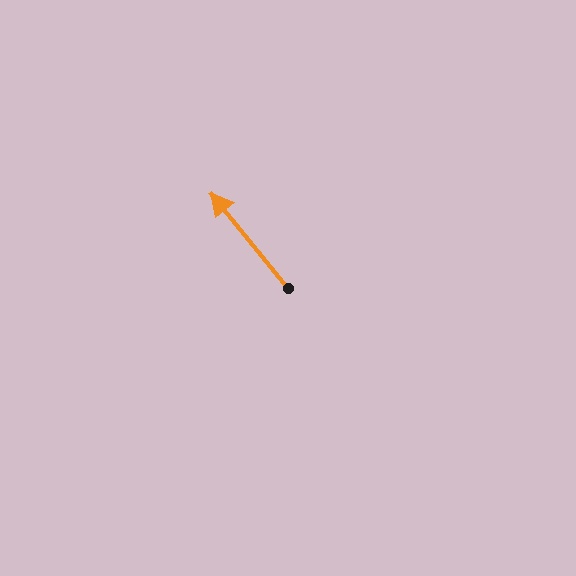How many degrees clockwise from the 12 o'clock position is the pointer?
Approximately 321 degrees.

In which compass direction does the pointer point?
Northwest.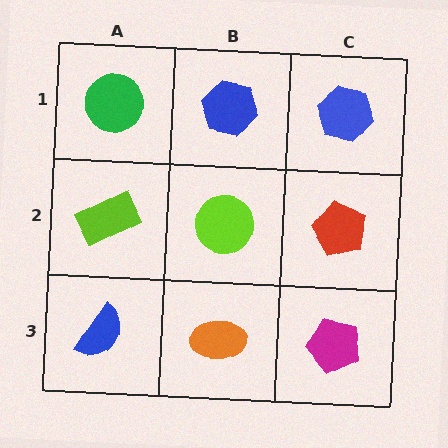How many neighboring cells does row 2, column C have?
3.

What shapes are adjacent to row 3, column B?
A lime circle (row 2, column B), a blue semicircle (row 3, column A), a magenta pentagon (row 3, column C).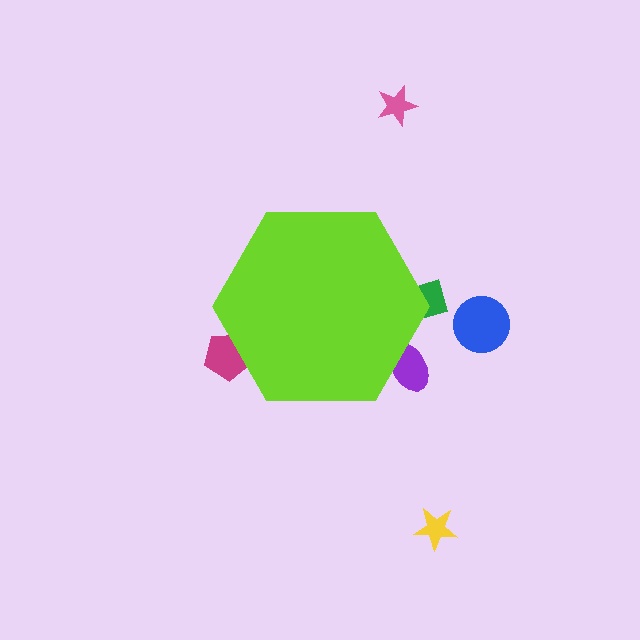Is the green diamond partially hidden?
Yes, the green diamond is partially hidden behind the lime hexagon.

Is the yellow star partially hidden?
No, the yellow star is fully visible.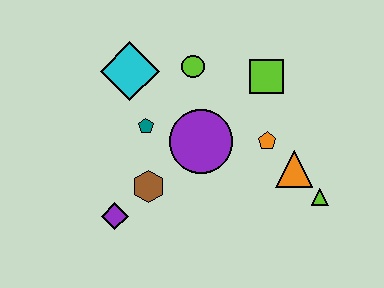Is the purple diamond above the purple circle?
No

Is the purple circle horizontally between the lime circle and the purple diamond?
No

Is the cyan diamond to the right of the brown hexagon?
No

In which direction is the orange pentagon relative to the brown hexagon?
The orange pentagon is to the right of the brown hexagon.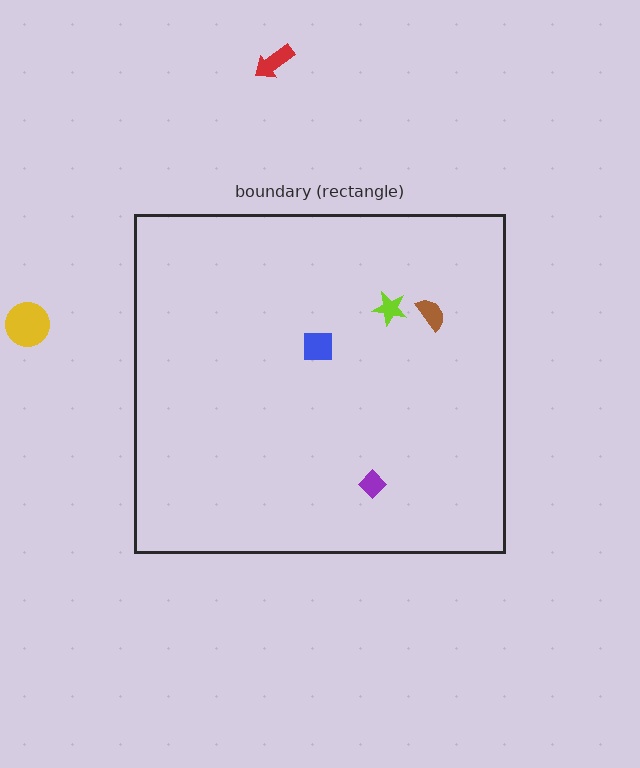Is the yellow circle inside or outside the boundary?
Outside.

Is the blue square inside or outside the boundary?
Inside.